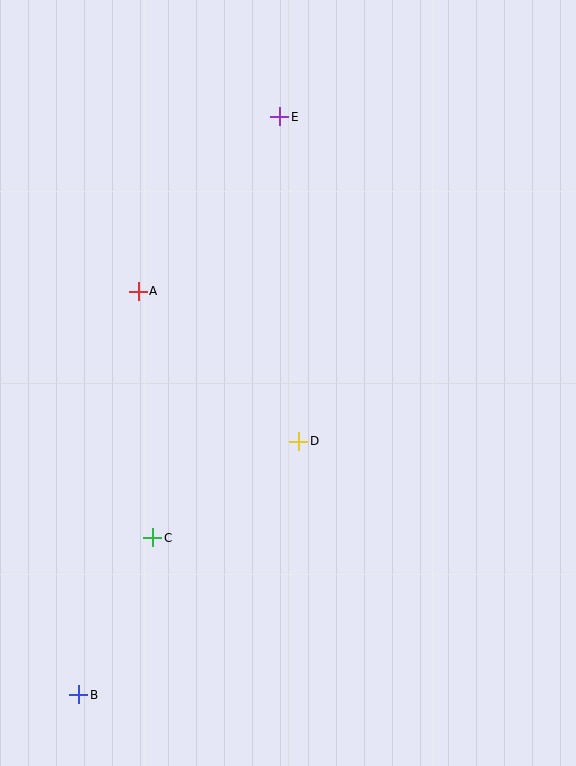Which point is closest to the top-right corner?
Point E is closest to the top-right corner.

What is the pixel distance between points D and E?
The distance between D and E is 325 pixels.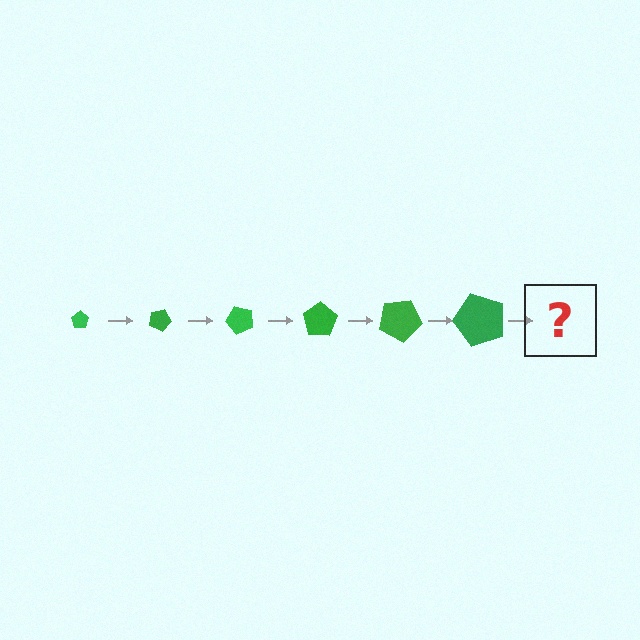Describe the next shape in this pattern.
It should be a pentagon, larger than the previous one and rotated 150 degrees from the start.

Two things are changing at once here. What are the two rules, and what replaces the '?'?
The two rules are that the pentagon grows larger each step and it rotates 25 degrees each step. The '?' should be a pentagon, larger than the previous one and rotated 150 degrees from the start.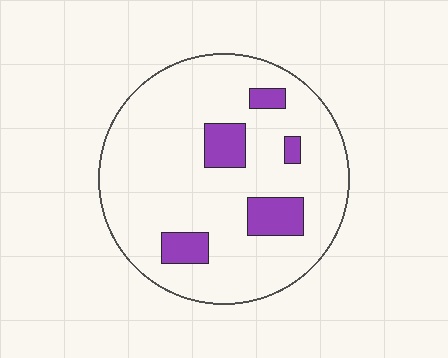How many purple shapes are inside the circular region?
5.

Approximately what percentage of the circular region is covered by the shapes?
Approximately 15%.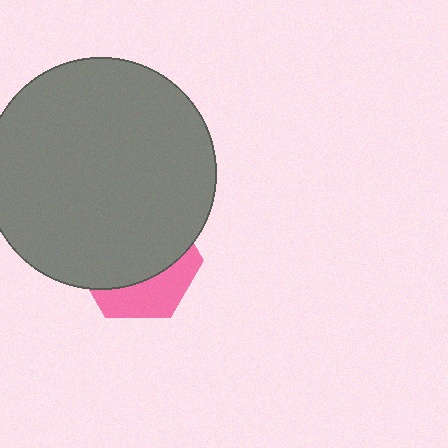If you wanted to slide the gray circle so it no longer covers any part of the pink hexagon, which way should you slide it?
Slide it up — that is the most direct way to separate the two shapes.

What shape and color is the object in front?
The object in front is a gray circle.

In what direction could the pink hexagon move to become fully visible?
The pink hexagon could move down. That would shift it out from behind the gray circle entirely.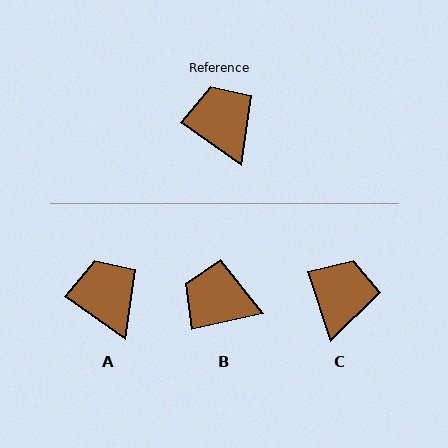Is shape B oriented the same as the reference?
No, it is off by about 47 degrees.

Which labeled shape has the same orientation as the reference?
A.